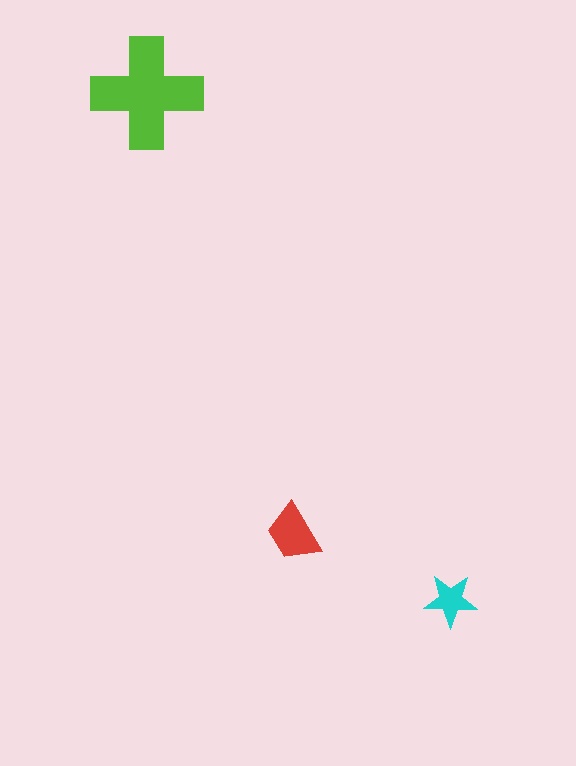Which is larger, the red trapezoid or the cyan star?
The red trapezoid.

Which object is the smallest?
The cyan star.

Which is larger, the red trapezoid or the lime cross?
The lime cross.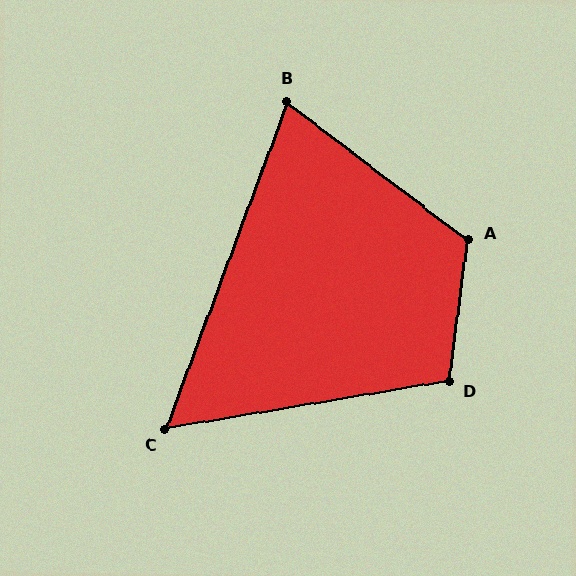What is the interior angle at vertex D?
Approximately 107 degrees (obtuse).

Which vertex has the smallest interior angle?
C, at approximately 60 degrees.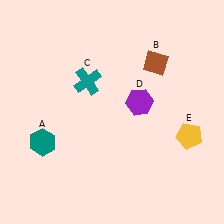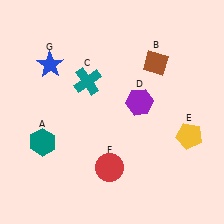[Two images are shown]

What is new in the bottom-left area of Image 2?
A red circle (F) was added in the bottom-left area of Image 2.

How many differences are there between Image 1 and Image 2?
There are 2 differences between the two images.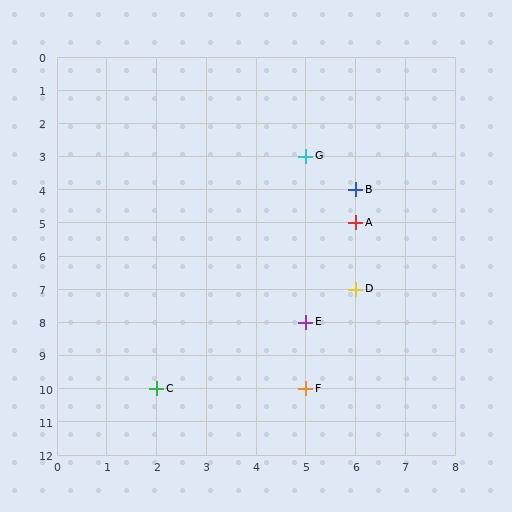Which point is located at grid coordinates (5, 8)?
Point E is at (5, 8).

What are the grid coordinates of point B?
Point B is at grid coordinates (6, 4).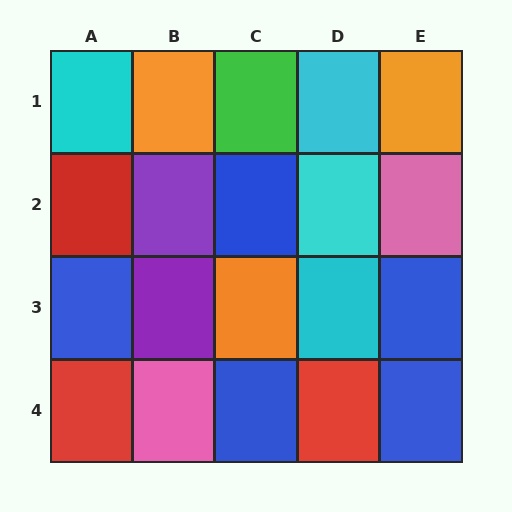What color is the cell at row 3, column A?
Blue.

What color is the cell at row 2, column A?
Red.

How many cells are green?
1 cell is green.